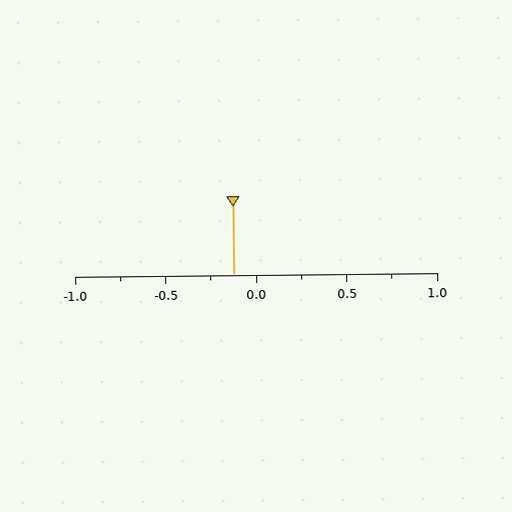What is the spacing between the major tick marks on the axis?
The major ticks are spaced 0.5 apart.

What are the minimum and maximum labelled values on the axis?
The axis runs from -1.0 to 1.0.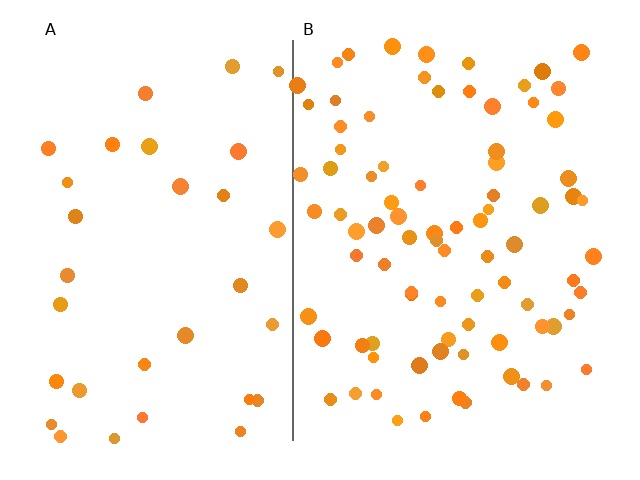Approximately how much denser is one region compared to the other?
Approximately 2.5× — region B over region A.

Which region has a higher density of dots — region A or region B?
B (the right).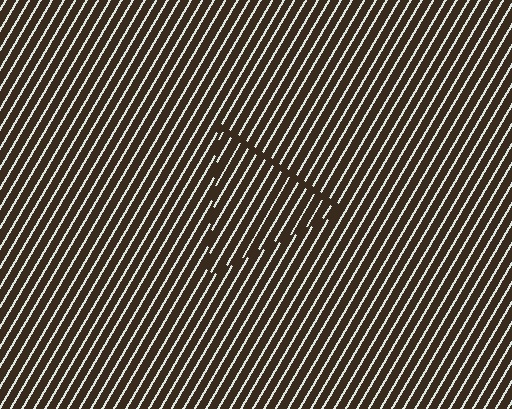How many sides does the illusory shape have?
3 sides — the line-ends trace a triangle.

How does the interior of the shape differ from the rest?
The interior of the shape contains the same grating, shifted by half a period — the contour is defined by the phase discontinuity where line-ends from the inner and outer gratings abut.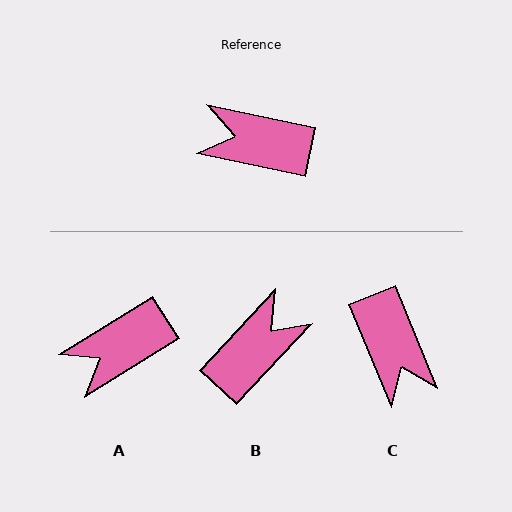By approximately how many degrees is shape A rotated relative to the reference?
Approximately 44 degrees counter-clockwise.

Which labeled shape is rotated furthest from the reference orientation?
C, about 124 degrees away.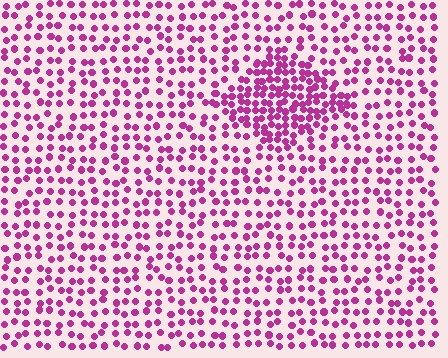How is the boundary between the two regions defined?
The boundary is defined by a change in element density (approximately 2.1x ratio). All elements are the same color, size, and shape.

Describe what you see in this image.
The image contains small magenta elements arranged at two different densities. A diamond-shaped region is visible where the elements are more densely packed than the surrounding area.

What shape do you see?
I see a diamond.